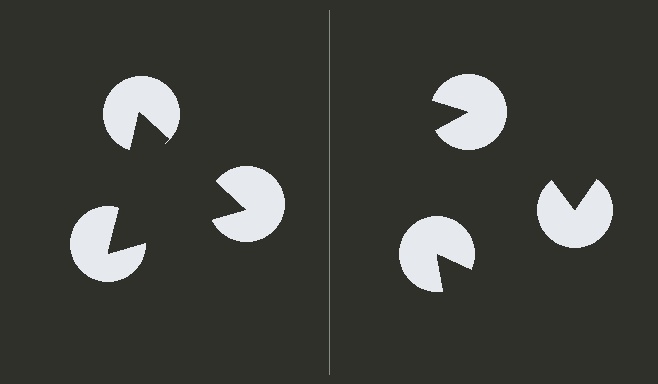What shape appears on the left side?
An illusory triangle.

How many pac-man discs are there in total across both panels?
6 — 3 on each side.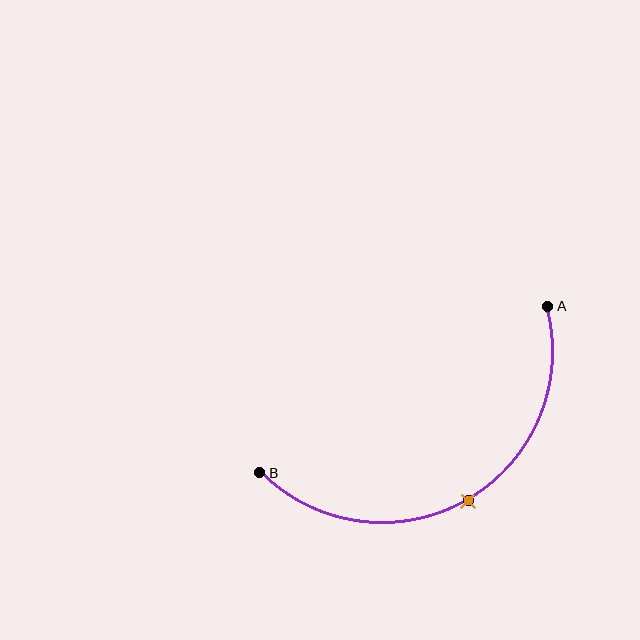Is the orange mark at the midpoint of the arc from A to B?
Yes. The orange mark lies on the arc at equal arc-length from both A and B — it is the arc midpoint.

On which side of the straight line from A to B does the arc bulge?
The arc bulges below the straight line connecting A and B.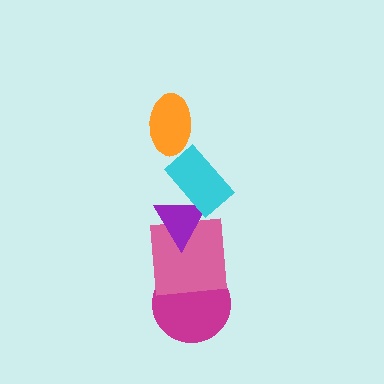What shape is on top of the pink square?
The purple triangle is on top of the pink square.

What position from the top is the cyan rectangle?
The cyan rectangle is 2nd from the top.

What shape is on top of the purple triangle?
The cyan rectangle is on top of the purple triangle.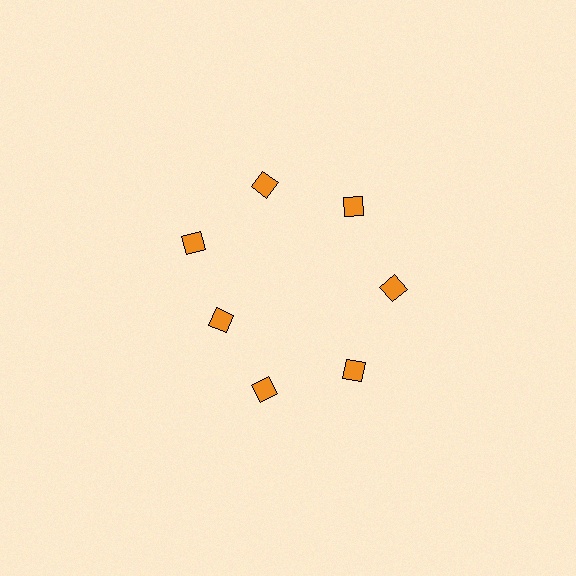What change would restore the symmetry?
The symmetry would be restored by moving it outward, back onto the ring so that all 7 squares sit at equal angles and equal distance from the center.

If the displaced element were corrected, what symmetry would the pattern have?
It would have 7-fold rotational symmetry — the pattern would map onto itself every 51 degrees.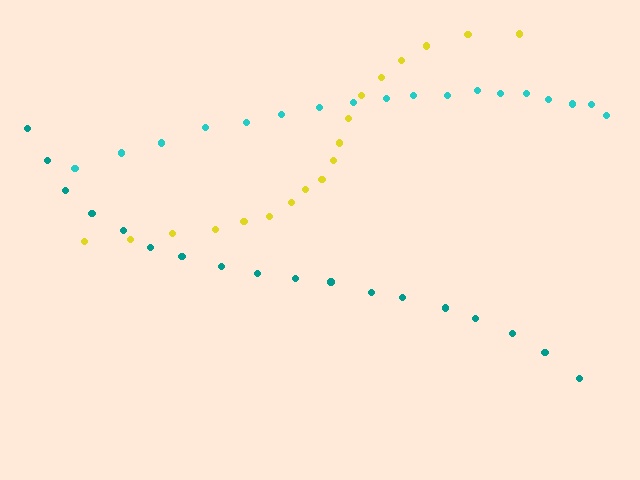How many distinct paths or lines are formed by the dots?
There are 3 distinct paths.